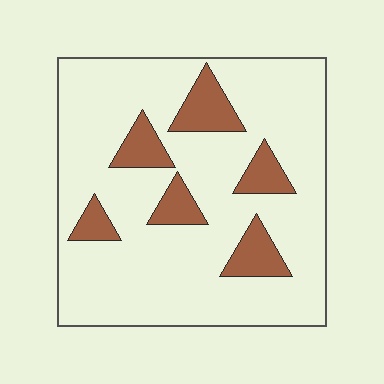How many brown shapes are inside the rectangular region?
6.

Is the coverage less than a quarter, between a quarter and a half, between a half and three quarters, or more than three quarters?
Less than a quarter.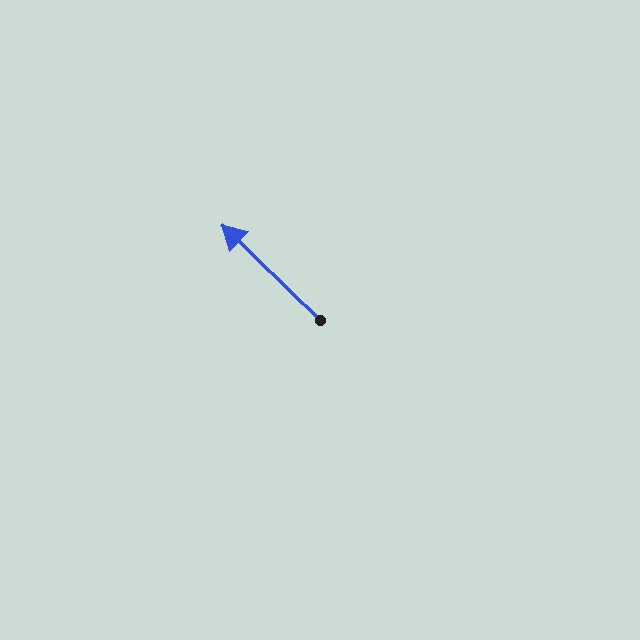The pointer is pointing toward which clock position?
Roughly 10 o'clock.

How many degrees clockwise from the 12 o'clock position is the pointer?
Approximately 314 degrees.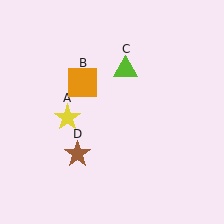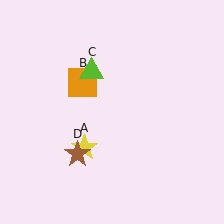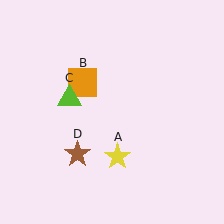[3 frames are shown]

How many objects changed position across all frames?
2 objects changed position: yellow star (object A), lime triangle (object C).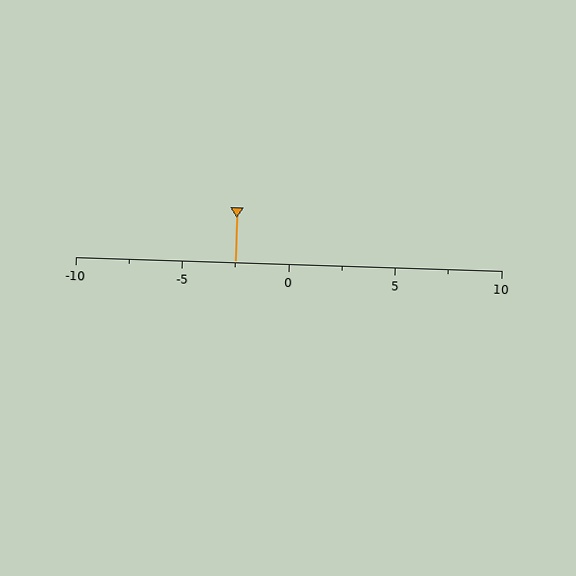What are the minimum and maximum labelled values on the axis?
The axis runs from -10 to 10.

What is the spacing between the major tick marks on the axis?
The major ticks are spaced 5 apart.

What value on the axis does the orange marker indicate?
The marker indicates approximately -2.5.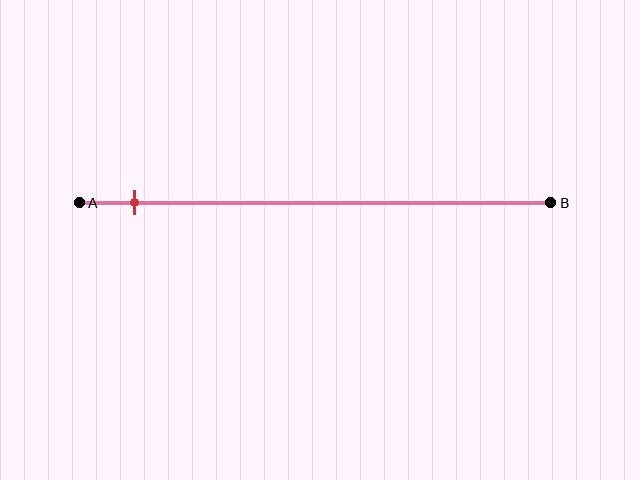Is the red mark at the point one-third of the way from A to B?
No, the mark is at about 10% from A, not at the 33% one-third point.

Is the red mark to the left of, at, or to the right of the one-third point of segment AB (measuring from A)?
The red mark is to the left of the one-third point of segment AB.